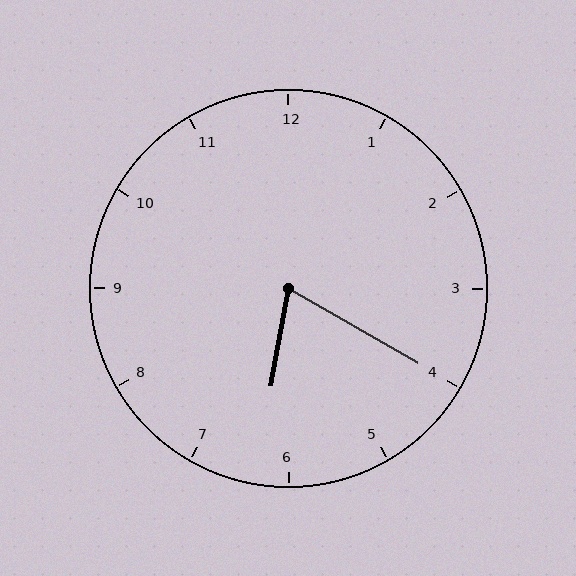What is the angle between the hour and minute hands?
Approximately 70 degrees.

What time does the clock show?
6:20.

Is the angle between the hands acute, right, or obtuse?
It is acute.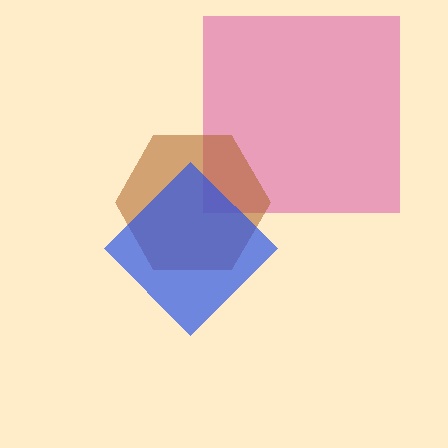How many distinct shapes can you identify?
There are 3 distinct shapes: a magenta square, a brown hexagon, a blue diamond.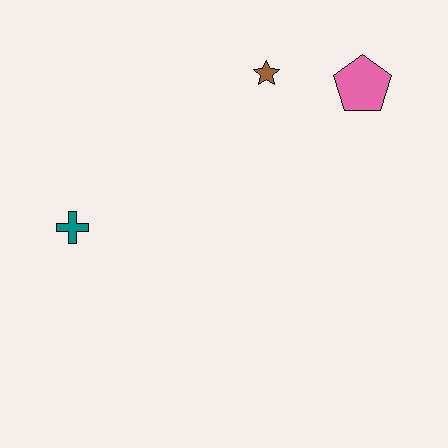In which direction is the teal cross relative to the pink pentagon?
The teal cross is to the left of the pink pentagon.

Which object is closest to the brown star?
The pink pentagon is closest to the brown star.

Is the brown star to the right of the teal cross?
Yes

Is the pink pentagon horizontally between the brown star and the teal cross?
No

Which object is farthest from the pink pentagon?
The teal cross is farthest from the pink pentagon.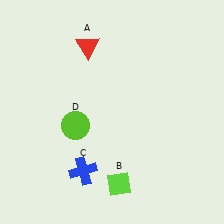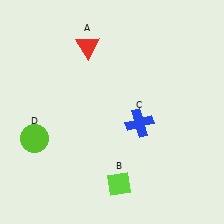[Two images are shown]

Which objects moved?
The objects that moved are: the blue cross (C), the lime circle (D).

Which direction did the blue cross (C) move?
The blue cross (C) moved right.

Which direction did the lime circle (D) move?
The lime circle (D) moved left.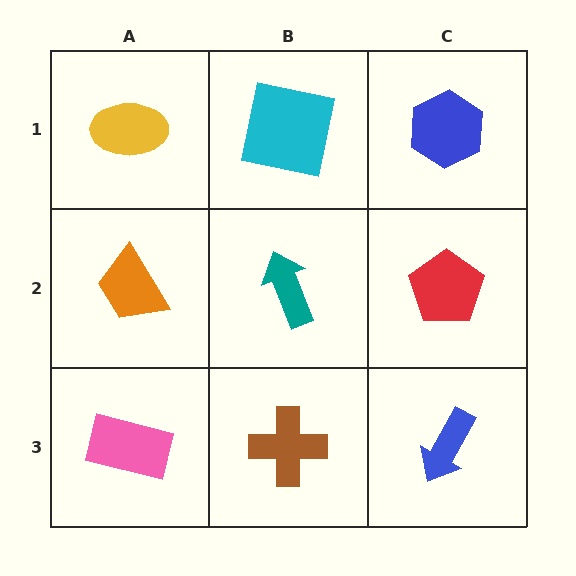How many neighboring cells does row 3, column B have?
3.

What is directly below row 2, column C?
A blue arrow.